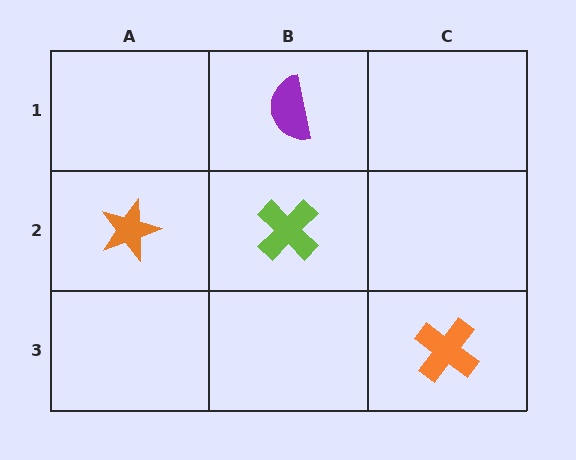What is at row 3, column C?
An orange cross.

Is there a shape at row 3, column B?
No, that cell is empty.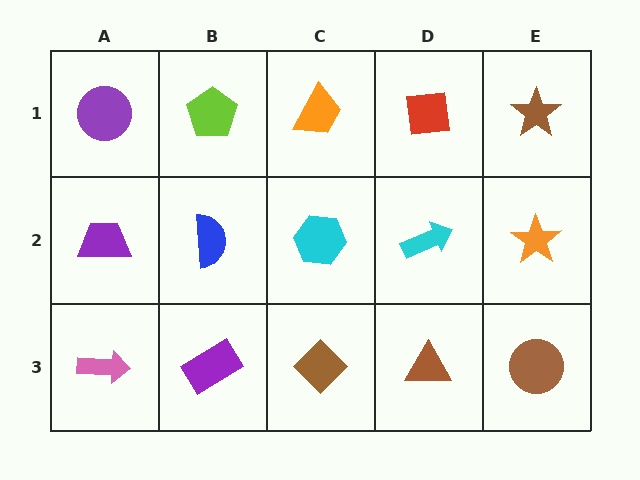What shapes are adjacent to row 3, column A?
A purple trapezoid (row 2, column A), a purple rectangle (row 3, column B).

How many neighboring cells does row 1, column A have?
2.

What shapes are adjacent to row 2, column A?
A purple circle (row 1, column A), a pink arrow (row 3, column A), a blue semicircle (row 2, column B).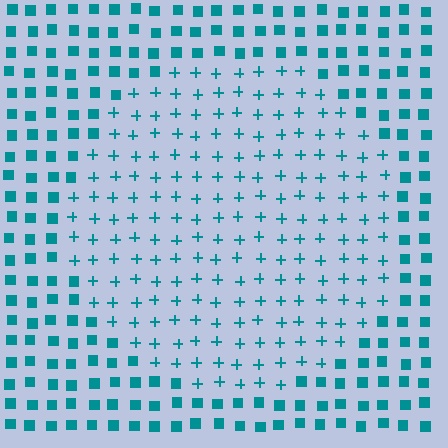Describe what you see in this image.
The image is filled with small teal elements arranged in a uniform grid. A circle-shaped region contains plus signs, while the surrounding area contains squares. The boundary is defined purely by the change in element shape.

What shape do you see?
I see a circle.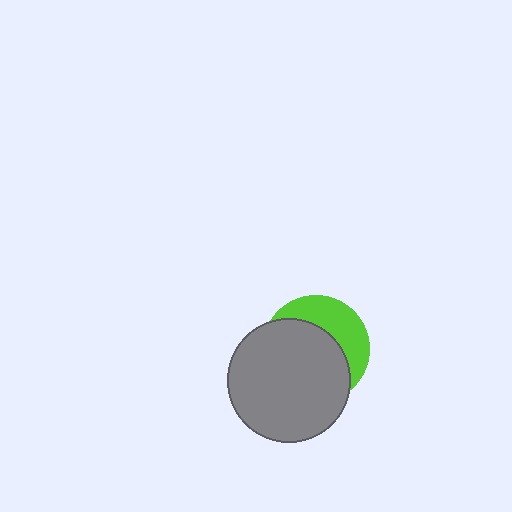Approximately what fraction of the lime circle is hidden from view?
Roughly 64% of the lime circle is hidden behind the gray circle.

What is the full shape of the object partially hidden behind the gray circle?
The partially hidden object is a lime circle.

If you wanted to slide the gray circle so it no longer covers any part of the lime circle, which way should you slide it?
Slide it toward the lower-left — that is the most direct way to separate the two shapes.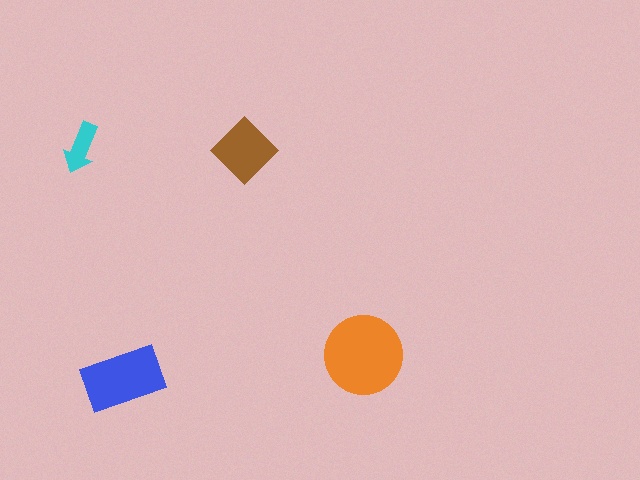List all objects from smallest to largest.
The cyan arrow, the brown diamond, the blue rectangle, the orange circle.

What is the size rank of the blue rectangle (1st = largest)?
2nd.